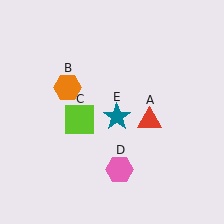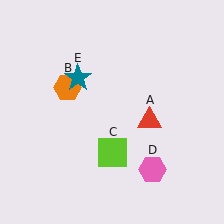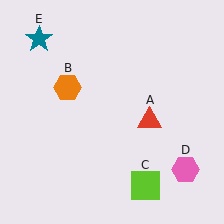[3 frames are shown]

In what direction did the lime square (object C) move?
The lime square (object C) moved down and to the right.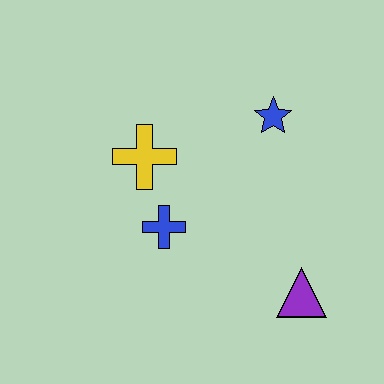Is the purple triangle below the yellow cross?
Yes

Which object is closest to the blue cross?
The yellow cross is closest to the blue cross.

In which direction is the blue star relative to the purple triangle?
The blue star is above the purple triangle.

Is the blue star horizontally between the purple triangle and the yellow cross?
Yes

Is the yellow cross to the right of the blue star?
No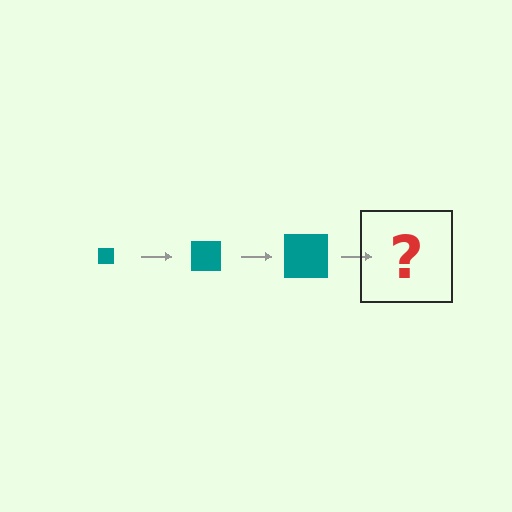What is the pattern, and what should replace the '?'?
The pattern is that the square gets progressively larger each step. The '?' should be a teal square, larger than the previous one.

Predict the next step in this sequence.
The next step is a teal square, larger than the previous one.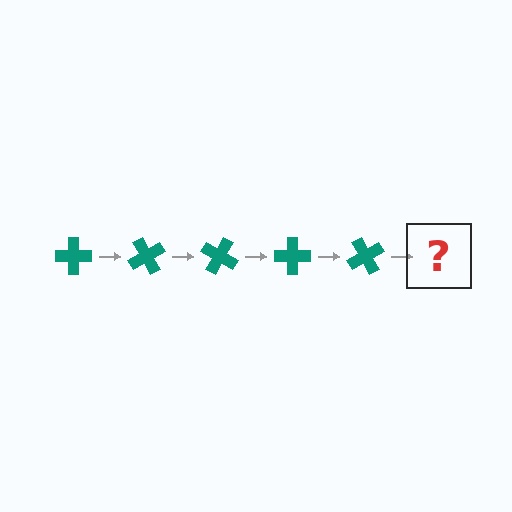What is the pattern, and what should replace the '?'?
The pattern is that the cross rotates 60 degrees each step. The '?' should be a teal cross rotated 300 degrees.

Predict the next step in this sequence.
The next step is a teal cross rotated 300 degrees.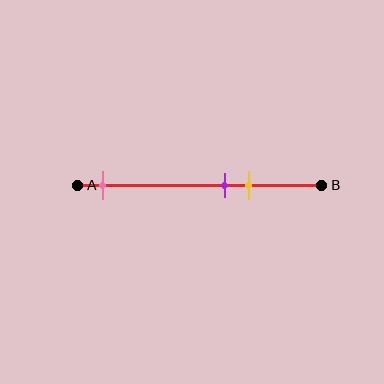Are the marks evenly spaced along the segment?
No, the marks are not evenly spaced.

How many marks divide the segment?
There are 3 marks dividing the segment.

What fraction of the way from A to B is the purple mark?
The purple mark is approximately 60% (0.6) of the way from A to B.